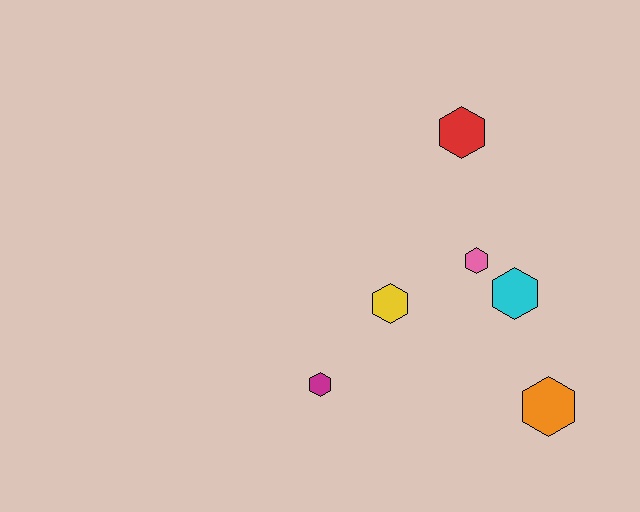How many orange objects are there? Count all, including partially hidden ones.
There is 1 orange object.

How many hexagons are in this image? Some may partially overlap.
There are 6 hexagons.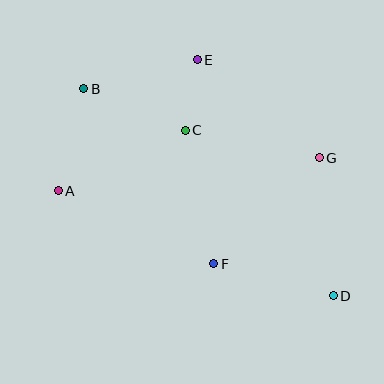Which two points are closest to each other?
Points C and E are closest to each other.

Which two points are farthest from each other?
Points B and D are farthest from each other.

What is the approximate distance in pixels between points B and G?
The distance between B and G is approximately 245 pixels.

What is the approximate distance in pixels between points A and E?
The distance between A and E is approximately 191 pixels.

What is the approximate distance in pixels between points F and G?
The distance between F and G is approximately 150 pixels.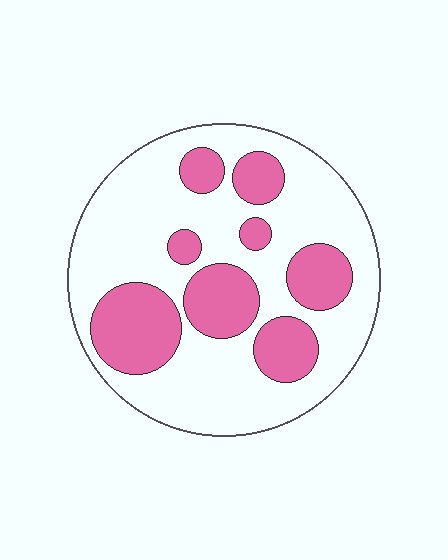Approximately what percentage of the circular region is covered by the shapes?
Approximately 30%.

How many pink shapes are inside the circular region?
8.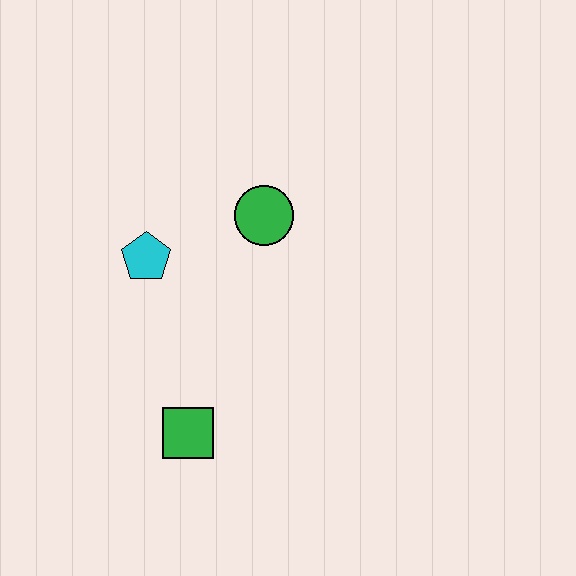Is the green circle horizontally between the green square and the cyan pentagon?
No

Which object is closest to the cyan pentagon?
The green circle is closest to the cyan pentagon.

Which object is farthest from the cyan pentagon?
The green square is farthest from the cyan pentagon.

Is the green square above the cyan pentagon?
No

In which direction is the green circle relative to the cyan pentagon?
The green circle is to the right of the cyan pentagon.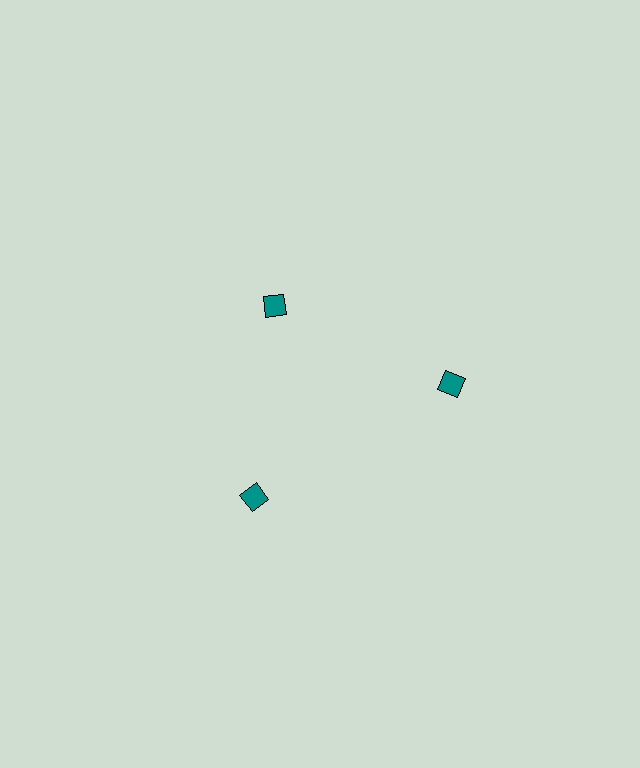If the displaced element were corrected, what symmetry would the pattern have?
It would have 3-fold rotational symmetry — the pattern would map onto itself every 120 degrees.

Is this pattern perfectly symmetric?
No. The 3 teal diamonds are arranged in a ring, but one element near the 11 o'clock position is pulled inward toward the center, breaking the 3-fold rotational symmetry.